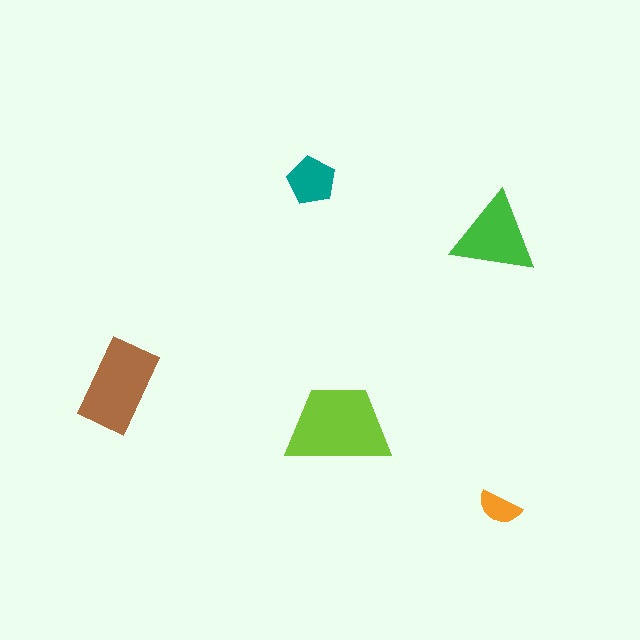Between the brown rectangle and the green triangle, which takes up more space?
The brown rectangle.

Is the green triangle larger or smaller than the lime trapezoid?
Smaller.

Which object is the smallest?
The orange semicircle.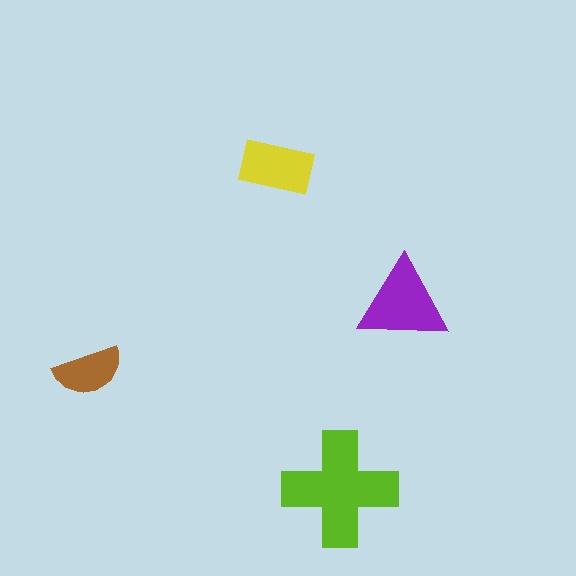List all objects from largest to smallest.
The lime cross, the purple triangle, the yellow rectangle, the brown semicircle.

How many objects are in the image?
There are 4 objects in the image.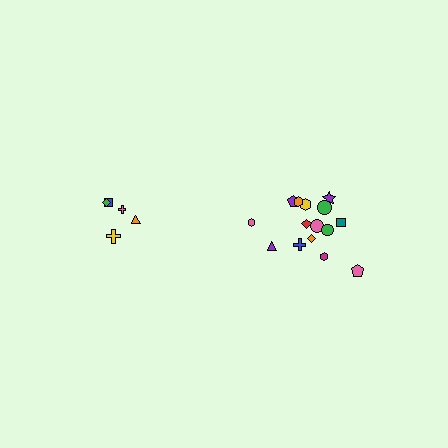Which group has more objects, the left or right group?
The right group.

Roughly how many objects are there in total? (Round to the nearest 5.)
Roughly 20 objects in total.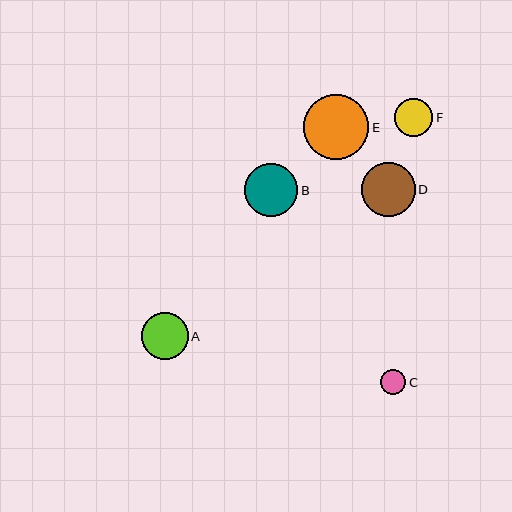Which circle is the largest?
Circle E is the largest with a size of approximately 65 pixels.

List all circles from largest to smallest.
From largest to smallest: E, D, B, A, F, C.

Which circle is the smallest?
Circle C is the smallest with a size of approximately 25 pixels.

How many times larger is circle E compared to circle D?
Circle E is approximately 1.2 times the size of circle D.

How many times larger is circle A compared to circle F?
Circle A is approximately 1.2 times the size of circle F.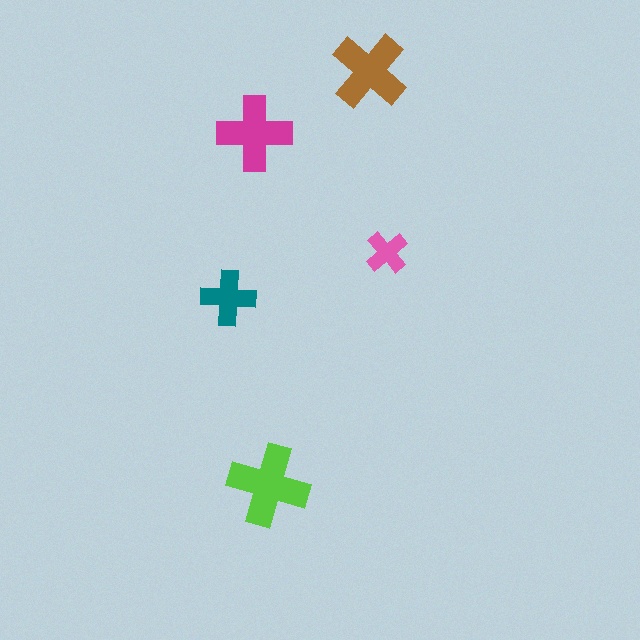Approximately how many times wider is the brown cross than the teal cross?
About 1.5 times wider.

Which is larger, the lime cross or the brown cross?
The lime one.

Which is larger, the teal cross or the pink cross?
The teal one.